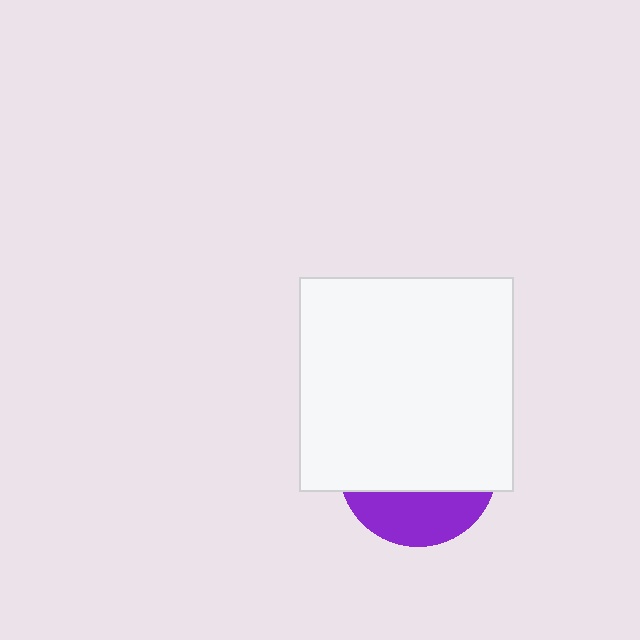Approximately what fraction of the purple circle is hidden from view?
Roughly 69% of the purple circle is hidden behind the white square.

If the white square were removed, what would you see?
You would see the complete purple circle.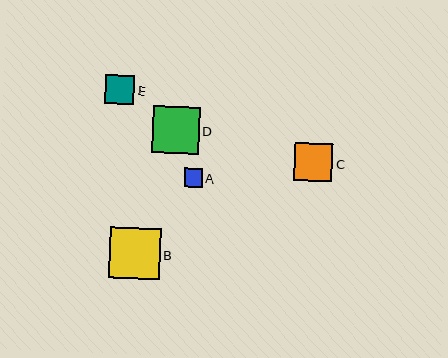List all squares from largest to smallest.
From largest to smallest: B, D, C, E, A.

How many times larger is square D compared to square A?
Square D is approximately 2.6 times the size of square A.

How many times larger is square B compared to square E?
Square B is approximately 1.8 times the size of square E.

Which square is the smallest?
Square A is the smallest with a size of approximately 18 pixels.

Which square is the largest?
Square B is the largest with a size of approximately 51 pixels.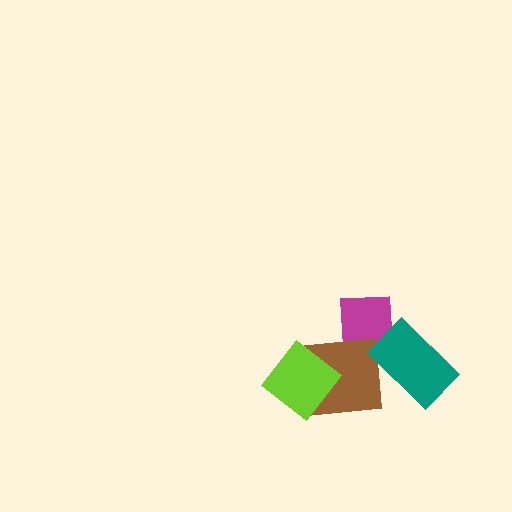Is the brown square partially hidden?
Yes, it is partially covered by another shape.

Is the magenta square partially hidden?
Yes, it is partially covered by another shape.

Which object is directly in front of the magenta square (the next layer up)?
The brown square is directly in front of the magenta square.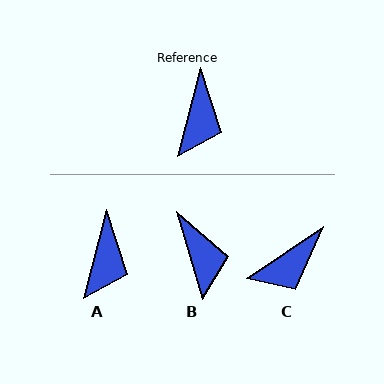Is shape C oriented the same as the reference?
No, it is off by about 42 degrees.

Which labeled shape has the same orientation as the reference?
A.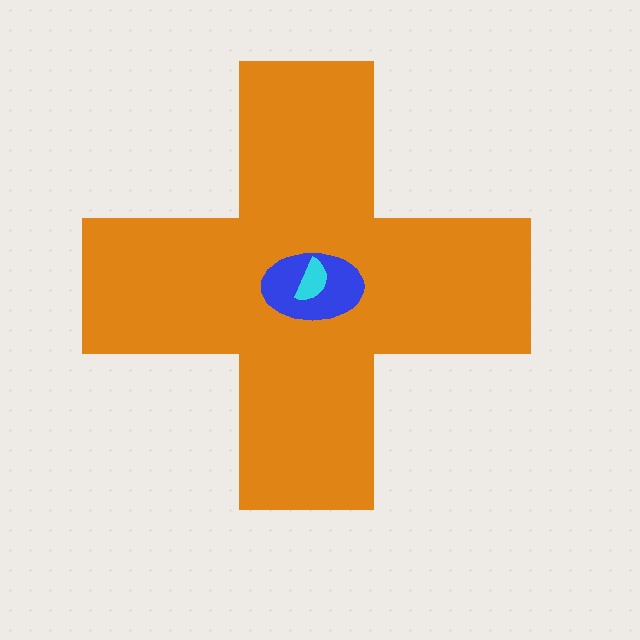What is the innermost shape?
The cyan semicircle.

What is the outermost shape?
The orange cross.